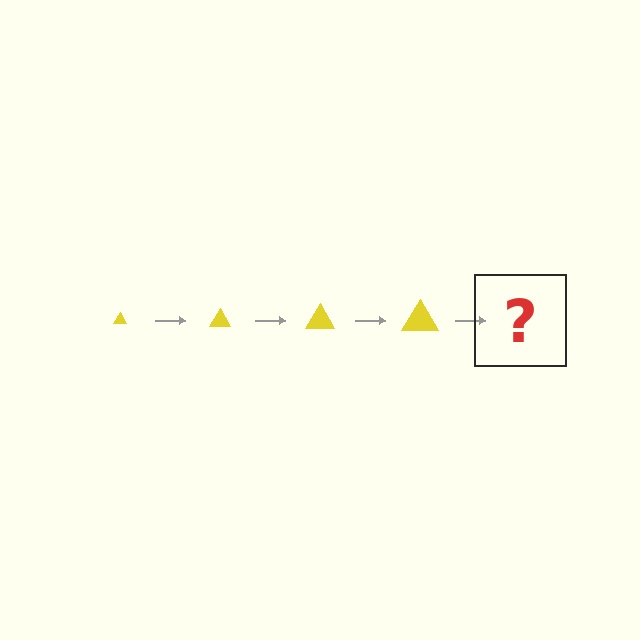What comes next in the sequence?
The next element should be a yellow triangle, larger than the previous one.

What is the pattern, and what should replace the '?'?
The pattern is that the triangle gets progressively larger each step. The '?' should be a yellow triangle, larger than the previous one.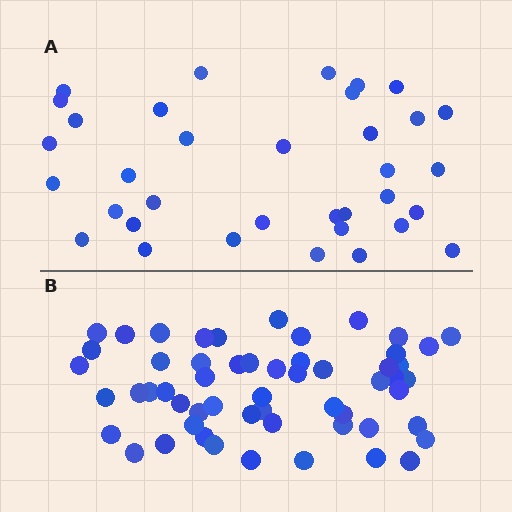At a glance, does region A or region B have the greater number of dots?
Region B (the bottom region) has more dots.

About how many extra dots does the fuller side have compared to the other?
Region B has approximately 20 more dots than region A.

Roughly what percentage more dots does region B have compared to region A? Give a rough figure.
About 60% more.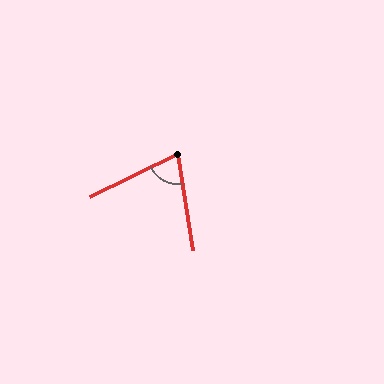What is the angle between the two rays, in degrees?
Approximately 73 degrees.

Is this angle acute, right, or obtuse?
It is acute.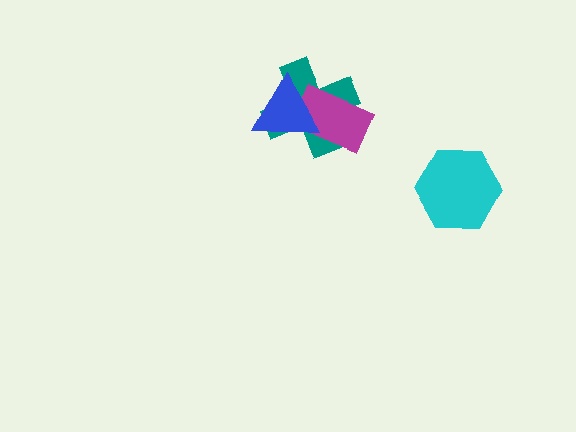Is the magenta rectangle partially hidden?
Yes, it is partially covered by another shape.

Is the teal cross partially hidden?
Yes, it is partially covered by another shape.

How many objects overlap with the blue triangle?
2 objects overlap with the blue triangle.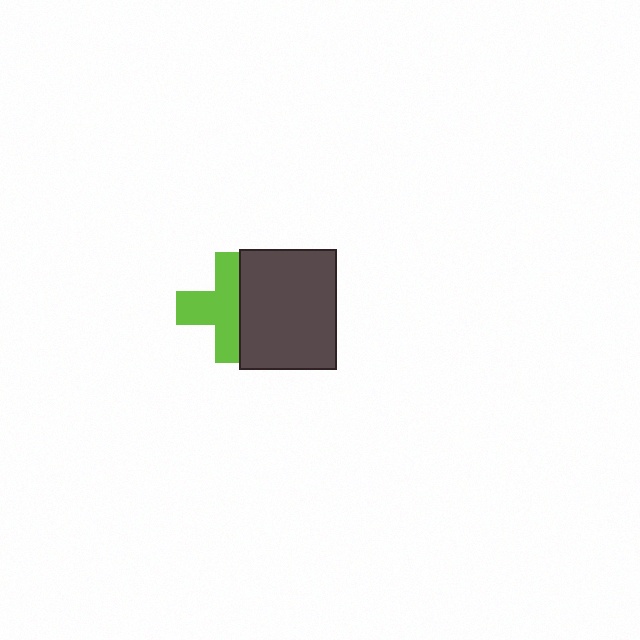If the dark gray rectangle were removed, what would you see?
You would see the complete lime cross.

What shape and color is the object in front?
The object in front is a dark gray rectangle.